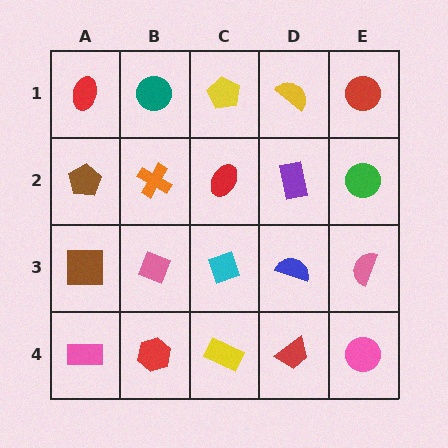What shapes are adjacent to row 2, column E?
A red circle (row 1, column E), a pink semicircle (row 3, column E), a purple rectangle (row 2, column D).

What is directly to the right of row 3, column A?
A pink diamond.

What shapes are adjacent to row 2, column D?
A yellow semicircle (row 1, column D), a blue semicircle (row 3, column D), a red ellipse (row 2, column C), a green circle (row 2, column E).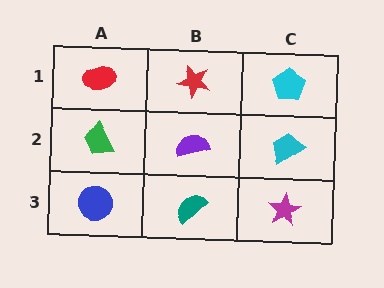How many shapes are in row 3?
3 shapes.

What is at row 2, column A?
A green trapezoid.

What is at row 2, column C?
A cyan trapezoid.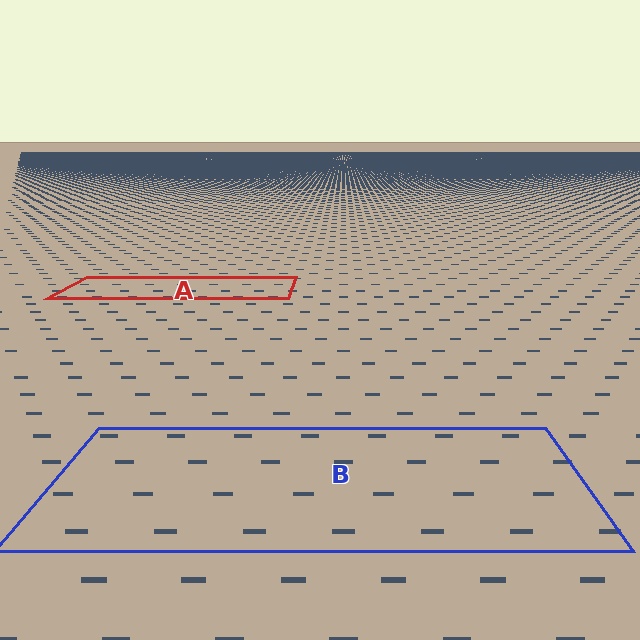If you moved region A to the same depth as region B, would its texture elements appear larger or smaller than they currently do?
They would appear larger. At a closer depth, the same texture elements are projected at a bigger on-screen size.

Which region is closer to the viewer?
Region B is closer. The texture elements there are larger and more spread out.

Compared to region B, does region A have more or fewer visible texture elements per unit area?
Region A has more texture elements per unit area — they are packed more densely because it is farther away.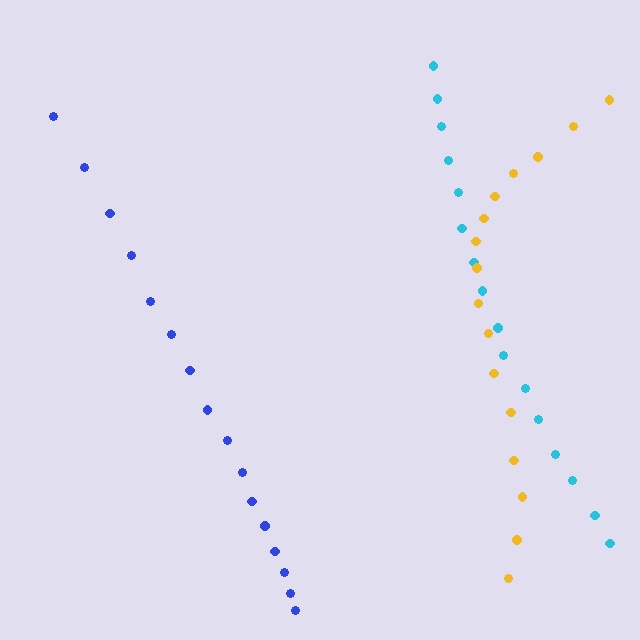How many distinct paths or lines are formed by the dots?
There are 3 distinct paths.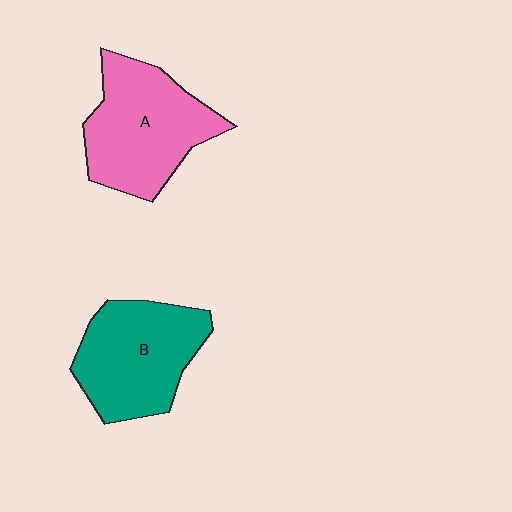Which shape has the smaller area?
Shape B (teal).